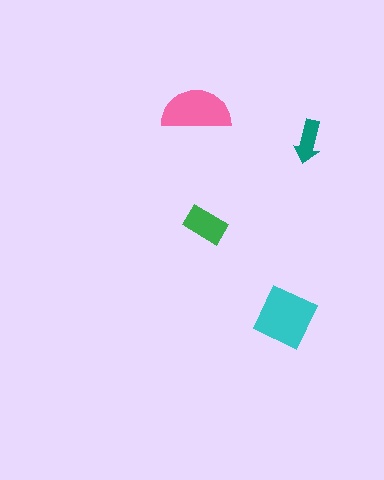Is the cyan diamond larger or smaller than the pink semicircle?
Larger.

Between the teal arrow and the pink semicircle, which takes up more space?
The pink semicircle.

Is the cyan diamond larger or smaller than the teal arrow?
Larger.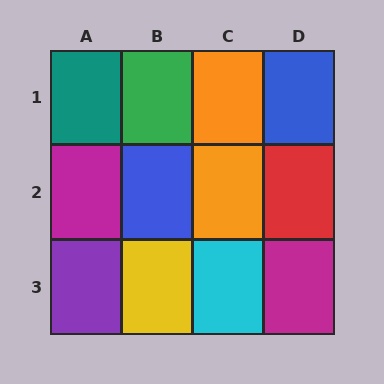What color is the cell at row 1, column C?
Orange.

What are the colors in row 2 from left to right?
Magenta, blue, orange, red.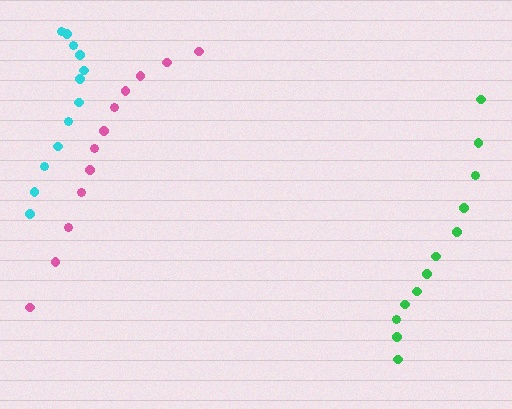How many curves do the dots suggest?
There are 3 distinct paths.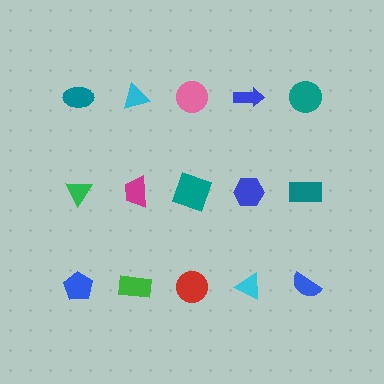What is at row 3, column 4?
A cyan triangle.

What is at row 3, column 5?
A blue semicircle.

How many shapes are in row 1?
5 shapes.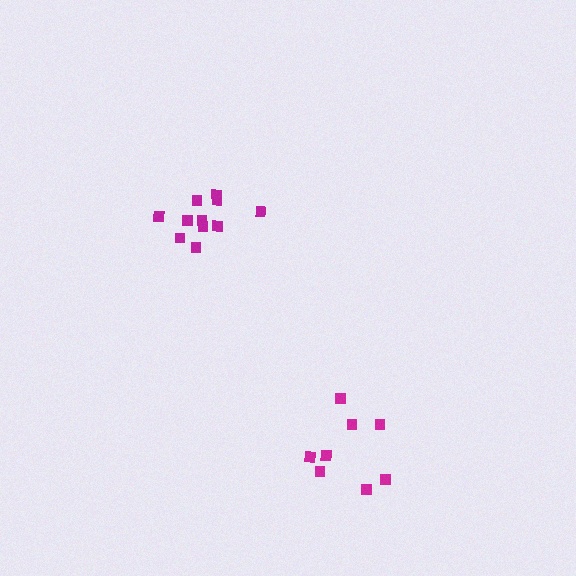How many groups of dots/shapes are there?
There are 2 groups.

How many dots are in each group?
Group 1: 11 dots, Group 2: 8 dots (19 total).